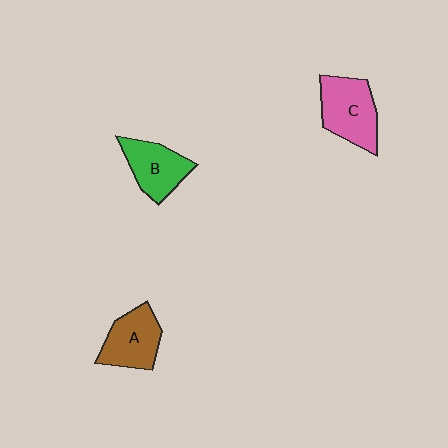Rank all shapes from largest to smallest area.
From largest to smallest: C (pink), A (brown), B (green).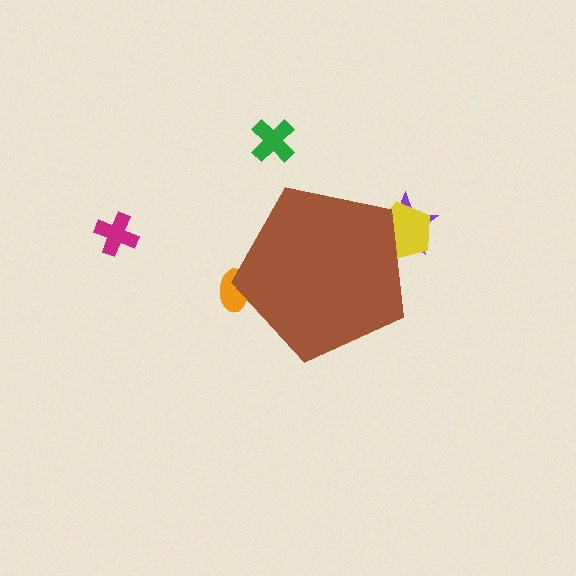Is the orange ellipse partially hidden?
Yes, the orange ellipse is partially hidden behind the brown pentagon.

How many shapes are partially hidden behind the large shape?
3 shapes are partially hidden.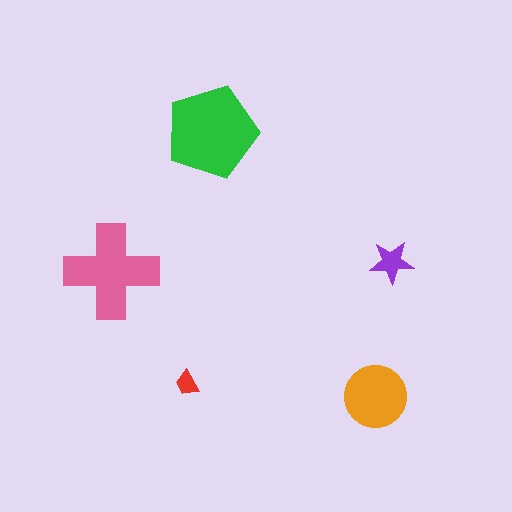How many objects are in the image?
There are 5 objects in the image.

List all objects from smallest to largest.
The red trapezoid, the purple star, the orange circle, the pink cross, the green pentagon.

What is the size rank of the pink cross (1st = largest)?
2nd.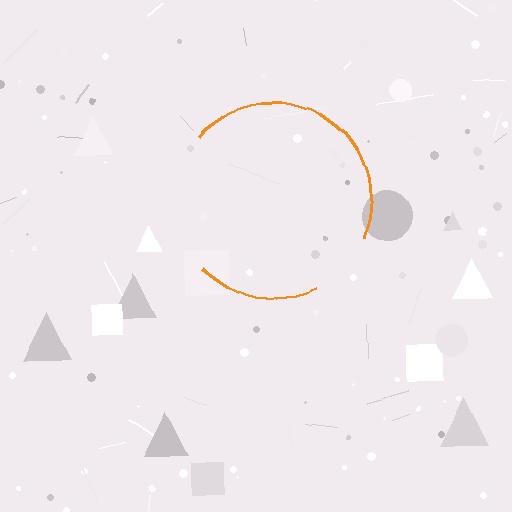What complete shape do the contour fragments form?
The contour fragments form a circle.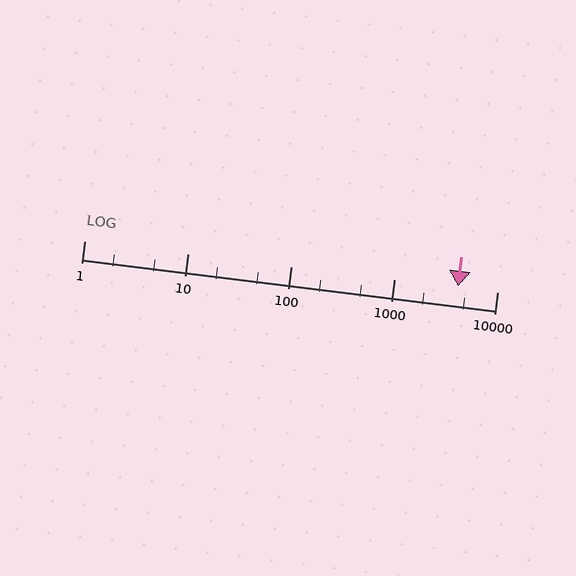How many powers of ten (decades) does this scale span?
The scale spans 4 decades, from 1 to 10000.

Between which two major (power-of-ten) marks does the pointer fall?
The pointer is between 1000 and 10000.